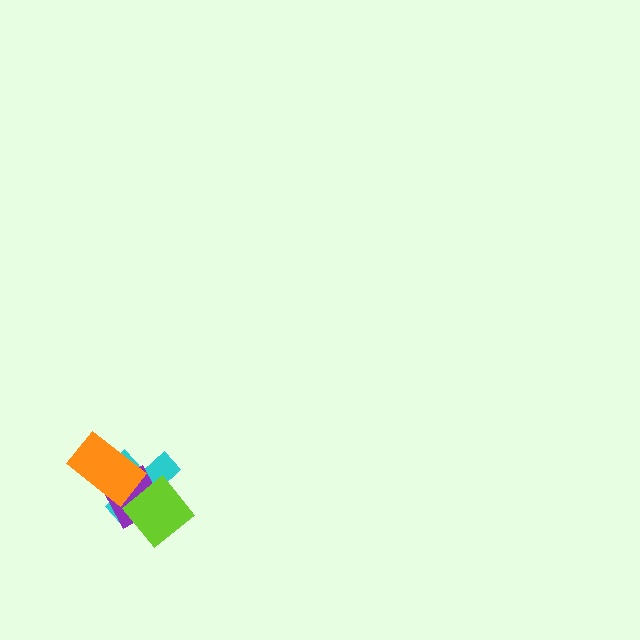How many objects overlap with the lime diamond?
2 objects overlap with the lime diamond.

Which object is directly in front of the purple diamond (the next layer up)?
The lime diamond is directly in front of the purple diamond.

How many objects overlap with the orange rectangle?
2 objects overlap with the orange rectangle.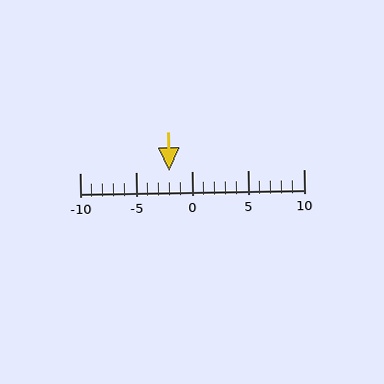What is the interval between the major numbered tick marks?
The major tick marks are spaced 5 units apart.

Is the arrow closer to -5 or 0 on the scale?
The arrow is closer to 0.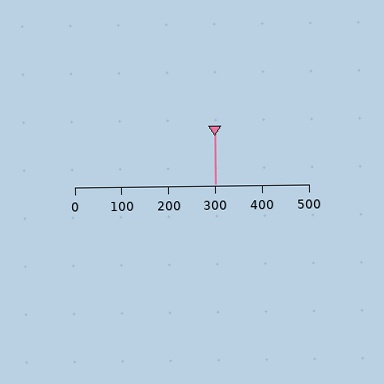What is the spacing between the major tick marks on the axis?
The major ticks are spaced 100 apart.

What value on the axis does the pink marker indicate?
The marker indicates approximately 300.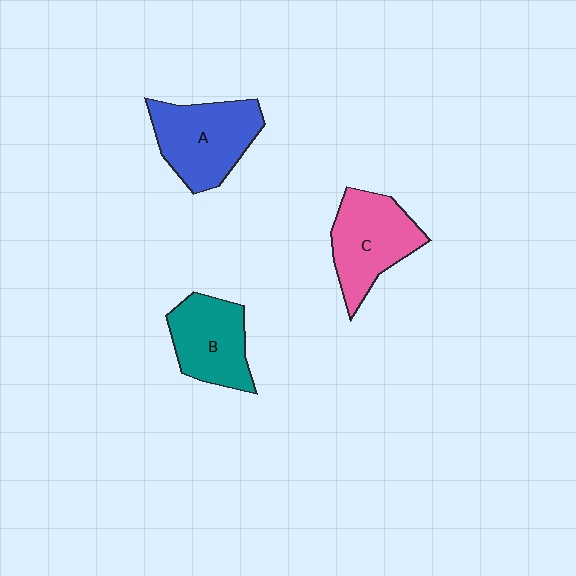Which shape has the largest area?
Shape A (blue).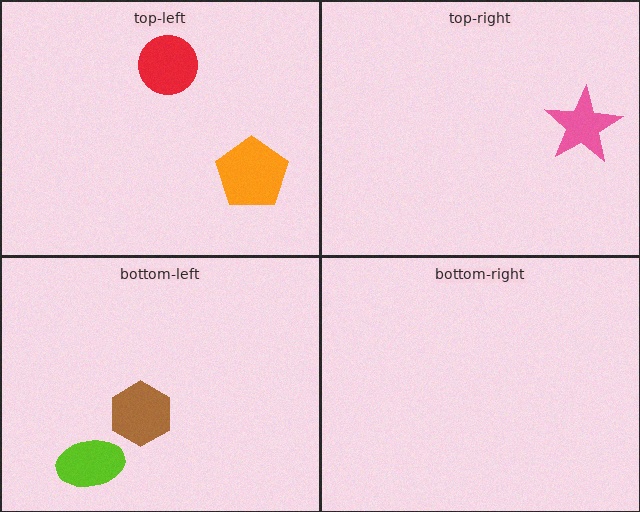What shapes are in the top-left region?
The orange pentagon, the red circle.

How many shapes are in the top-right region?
1.